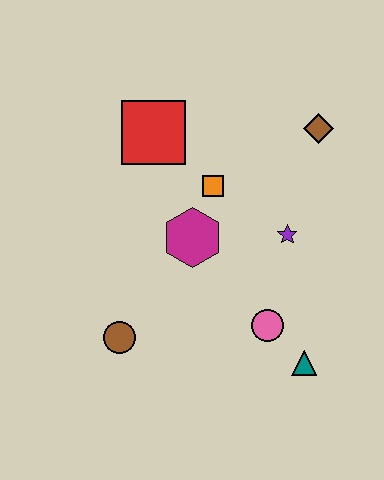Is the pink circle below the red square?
Yes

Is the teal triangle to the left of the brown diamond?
Yes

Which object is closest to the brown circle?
The magenta hexagon is closest to the brown circle.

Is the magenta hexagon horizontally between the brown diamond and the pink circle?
No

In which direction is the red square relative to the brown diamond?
The red square is to the left of the brown diamond.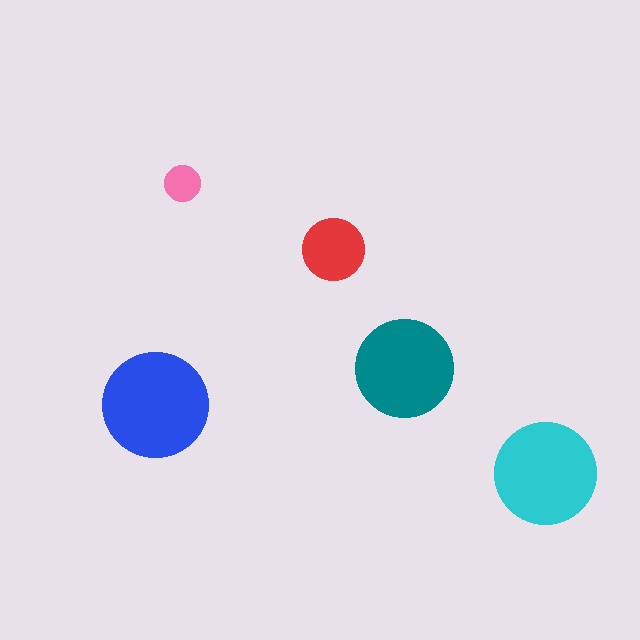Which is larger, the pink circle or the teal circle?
The teal one.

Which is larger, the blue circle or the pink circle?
The blue one.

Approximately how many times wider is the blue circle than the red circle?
About 1.5 times wider.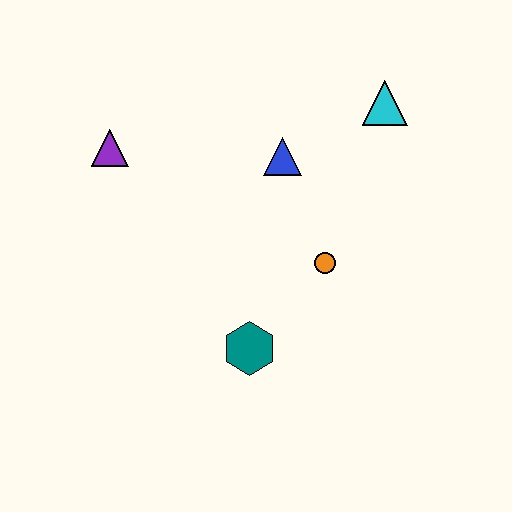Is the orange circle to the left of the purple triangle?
No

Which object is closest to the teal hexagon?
The orange circle is closest to the teal hexagon.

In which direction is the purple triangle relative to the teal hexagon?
The purple triangle is above the teal hexagon.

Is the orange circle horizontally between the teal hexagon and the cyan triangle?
Yes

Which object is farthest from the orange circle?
The purple triangle is farthest from the orange circle.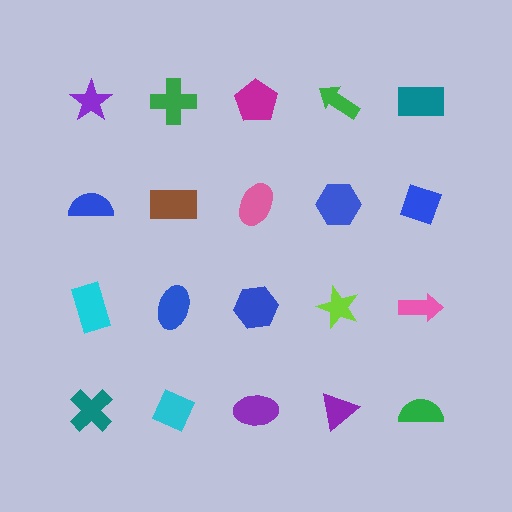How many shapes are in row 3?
5 shapes.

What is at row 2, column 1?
A blue semicircle.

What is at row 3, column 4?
A lime star.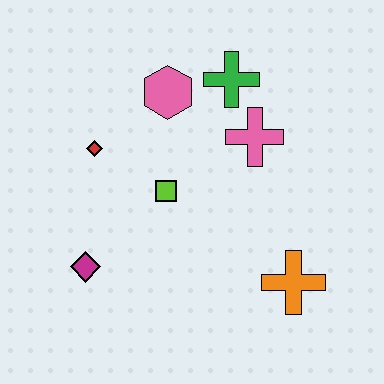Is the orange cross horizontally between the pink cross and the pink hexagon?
No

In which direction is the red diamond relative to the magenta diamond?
The red diamond is above the magenta diamond.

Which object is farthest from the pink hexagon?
The orange cross is farthest from the pink hexagon.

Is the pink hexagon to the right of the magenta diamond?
Yes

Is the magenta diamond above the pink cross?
No